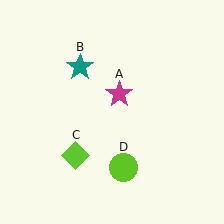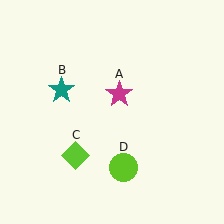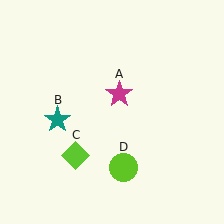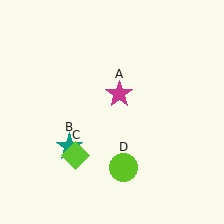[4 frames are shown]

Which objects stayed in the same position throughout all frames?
Magenta star (object A) and lime diamond (object C) and lime circle (object D) remained stationary.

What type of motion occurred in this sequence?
The teal star (object B) rotated counterclockwise around the center of the scene.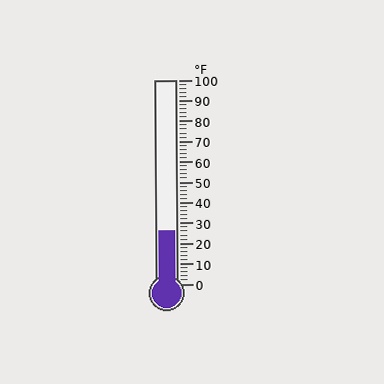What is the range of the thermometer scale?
The thermometer scale ranges from 0°F to 100°F.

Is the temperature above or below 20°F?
The temperature is above 20°F.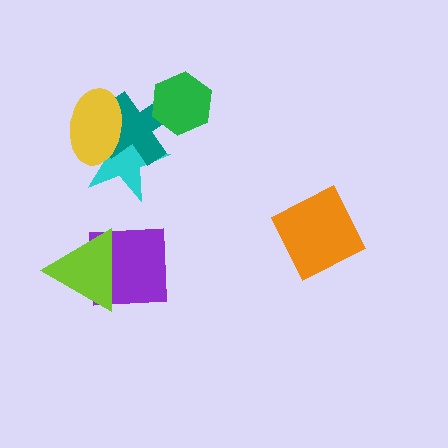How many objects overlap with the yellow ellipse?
2 objects overlap with the yellow ellipse.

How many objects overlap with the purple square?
1 object overlaps with the purple square.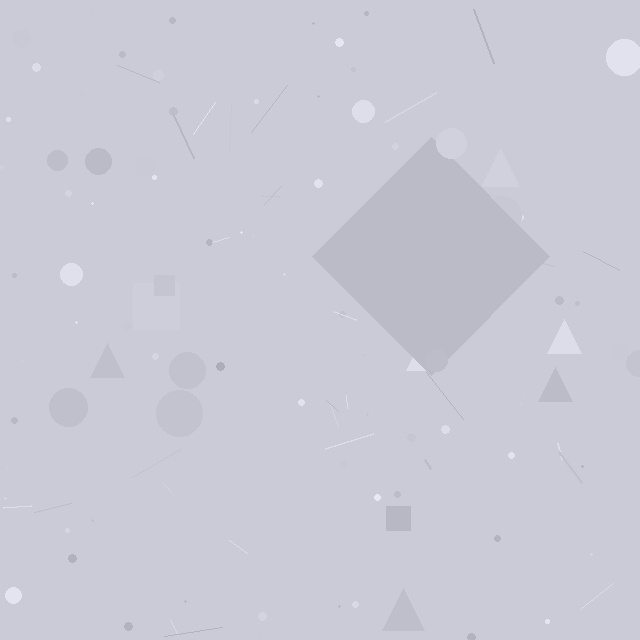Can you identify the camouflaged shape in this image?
The camouflaged shape is a diamond.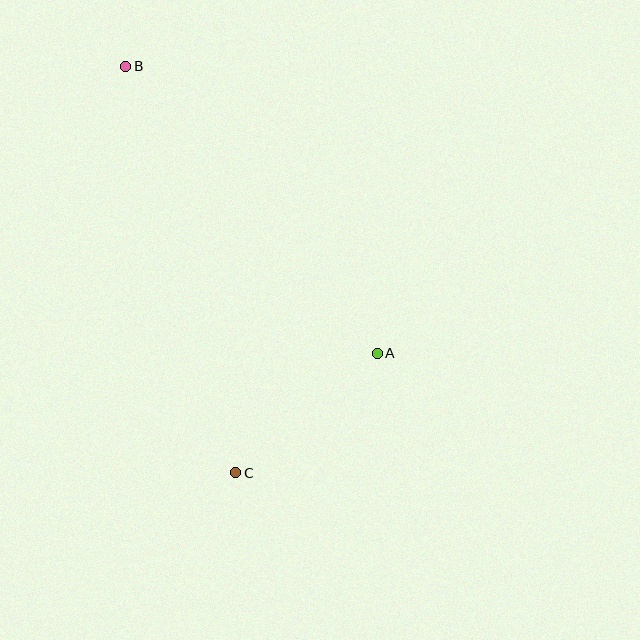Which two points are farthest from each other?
Points B and C are farthest from each other.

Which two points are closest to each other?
Points A and C are closest to each other.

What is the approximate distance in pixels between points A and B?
The distance between A and B is approximately 382 pixels.